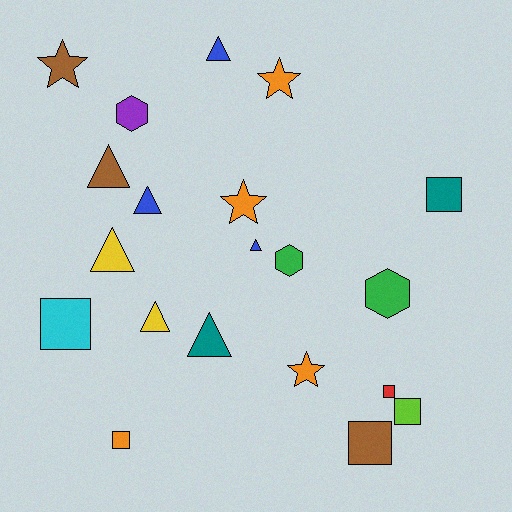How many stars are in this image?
There are 4 stars.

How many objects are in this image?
There are 20 objects.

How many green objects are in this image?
There are 2 green objects.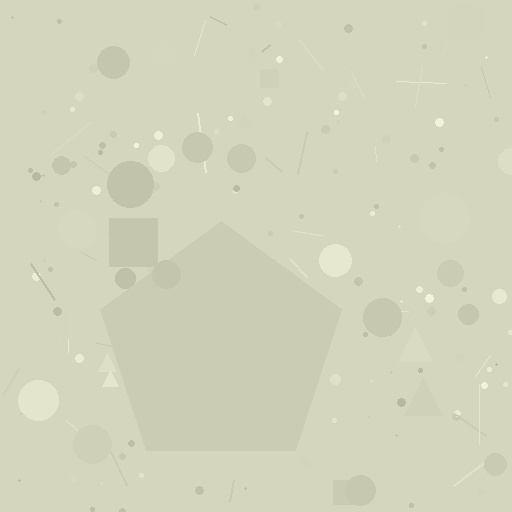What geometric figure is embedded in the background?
A pentagon is embedded in the background.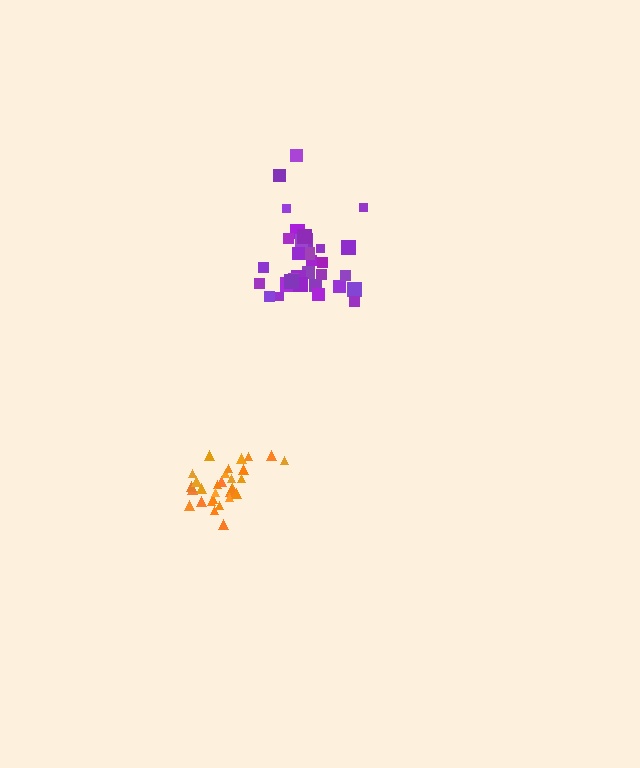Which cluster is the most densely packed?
Orange.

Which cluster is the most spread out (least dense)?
Purple.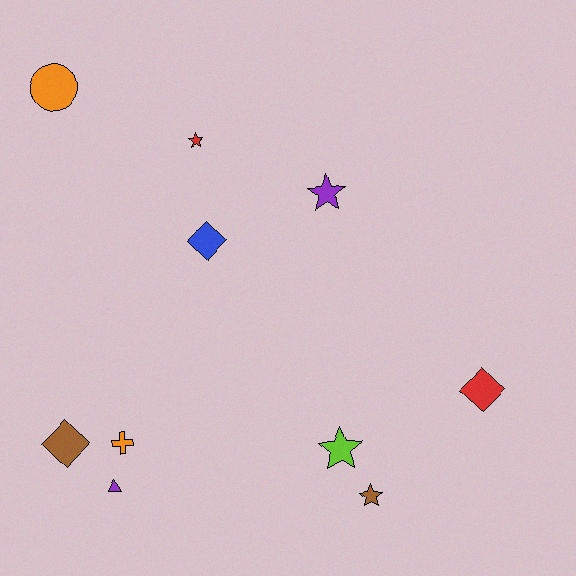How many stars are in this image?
There are 4 stars.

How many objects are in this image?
There are 10 objects.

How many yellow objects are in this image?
There are no yellow objects.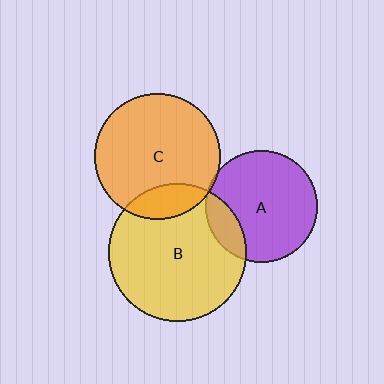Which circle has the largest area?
Circle B (yellow).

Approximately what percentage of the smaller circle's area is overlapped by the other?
Approximately 15%.